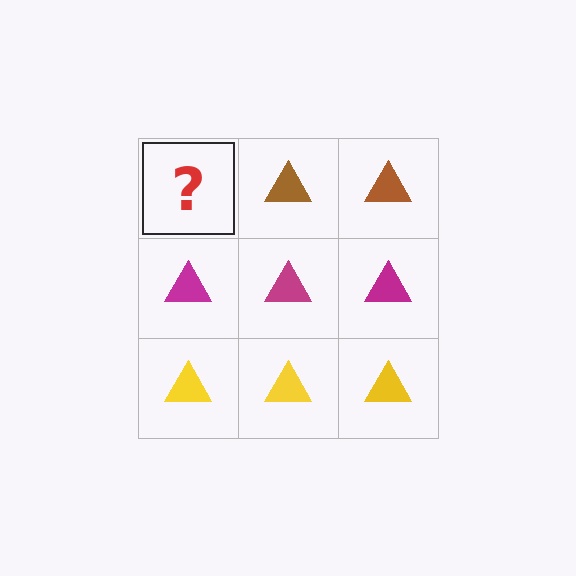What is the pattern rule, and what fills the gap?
The rule is that each row has a consistent color. The gap should be filled with a brown triangle.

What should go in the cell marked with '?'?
The missing cell should contain a brown triangle.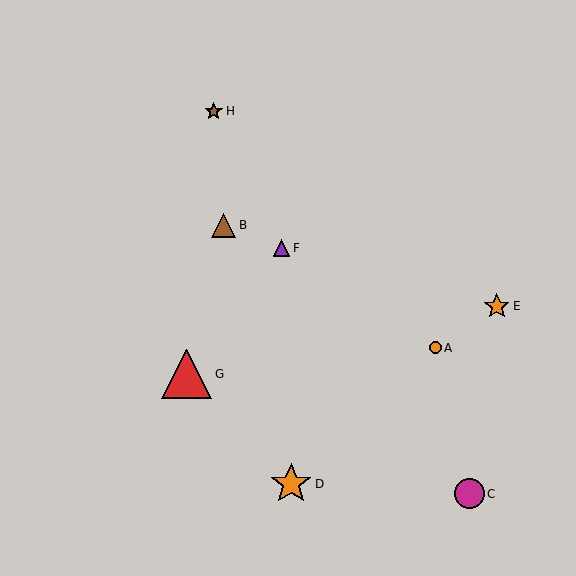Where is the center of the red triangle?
The center of the red triangle is at (187, 374).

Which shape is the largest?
The red triangle (labeled G) is the largest.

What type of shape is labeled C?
Shape C is a magenta circle.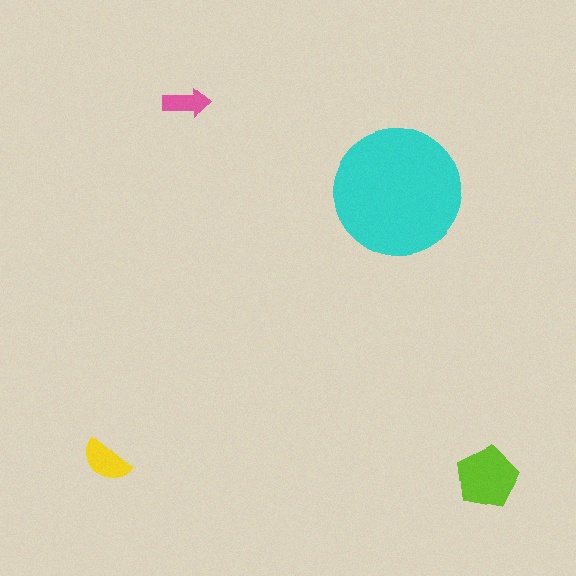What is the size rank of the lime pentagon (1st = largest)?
2nd.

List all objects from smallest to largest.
The pink arrow, the yellow semicircle, the lime pentagon, the cyan circle.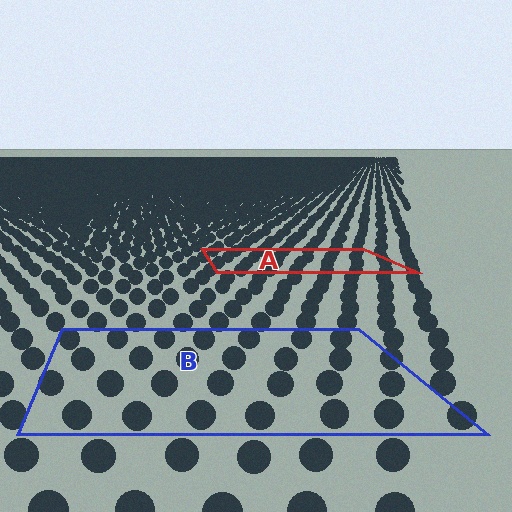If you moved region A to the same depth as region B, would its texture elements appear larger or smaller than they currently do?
They would appear larger. At a closer depth, the same texture elements are projected at a bigger on-screen size.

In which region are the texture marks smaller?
The texture marks are smaller in region A, because it is farther away.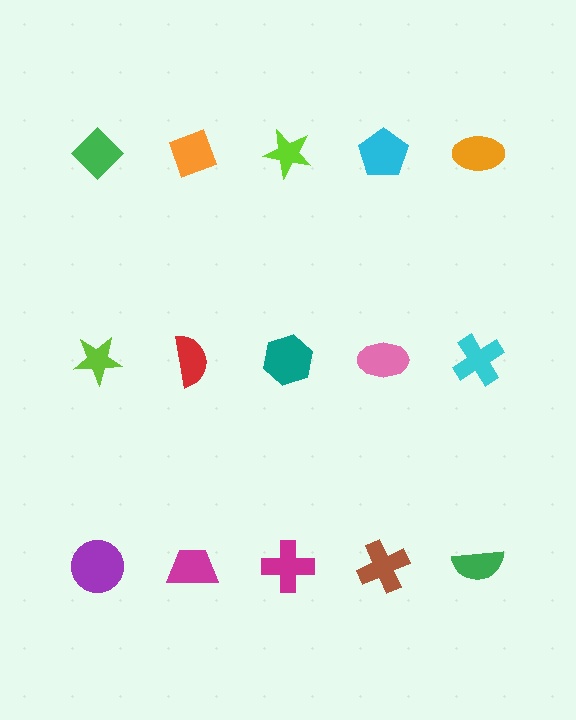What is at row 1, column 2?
An orange diamond.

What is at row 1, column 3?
A lime star.